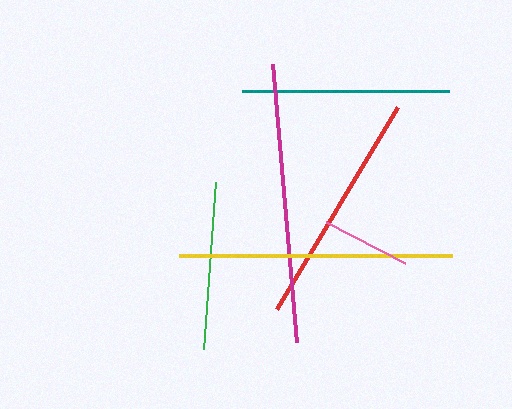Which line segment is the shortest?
The pink line is the shortest at approximately 88 pixels.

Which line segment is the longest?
The magenta line is the longest at approximately 279 pixels.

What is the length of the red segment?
The red segment is approximately 236 pixels long.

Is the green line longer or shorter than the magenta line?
The magenta line is longer than the green line.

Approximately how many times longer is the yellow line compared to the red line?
The yellow line is approximately 1.2 times the length of the red line.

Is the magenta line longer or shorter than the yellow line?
The magenta line is longer than the yellow line.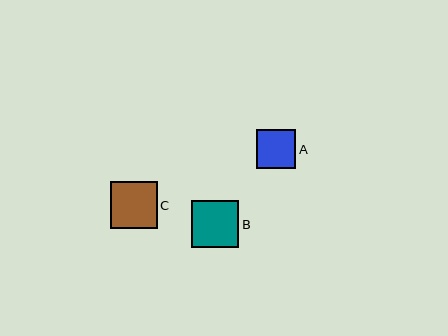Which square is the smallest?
Square A is the smallest with a size of approximately 39 pixels.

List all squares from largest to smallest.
From largest to smallest: B, C, A.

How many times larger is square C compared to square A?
Square C is approximately 1.2 times the size of square A.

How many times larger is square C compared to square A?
Square C is approximately 1.2 times the size of square A.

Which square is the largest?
Square B is the largest with a size of approximately 47 pixels.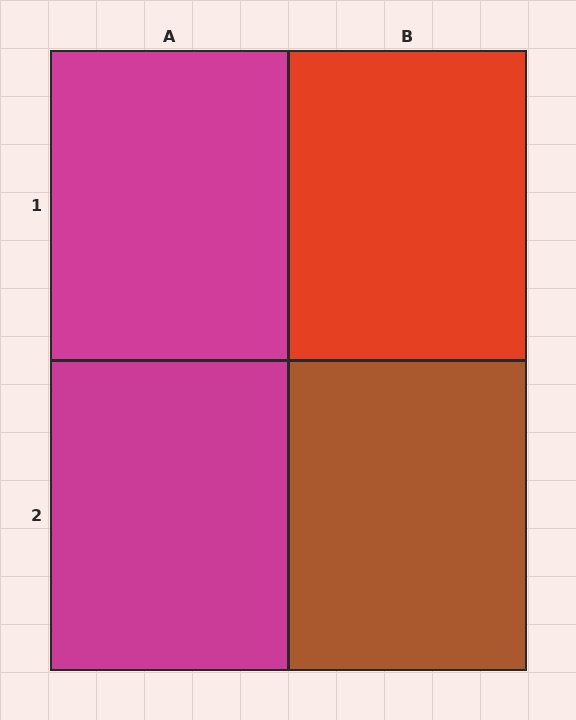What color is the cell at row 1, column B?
Red.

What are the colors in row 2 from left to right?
Magenta, brown.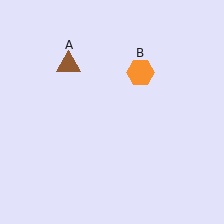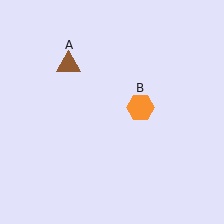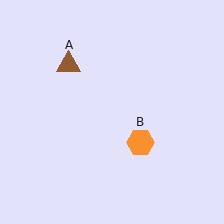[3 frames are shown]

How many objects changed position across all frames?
1 object changed position: orange hexagon (object B).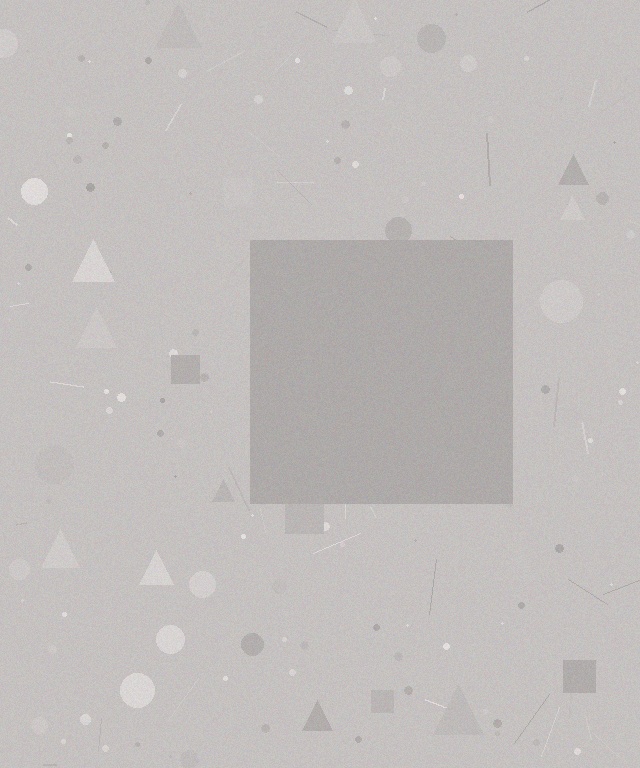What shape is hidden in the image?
A square is hidden in the image.